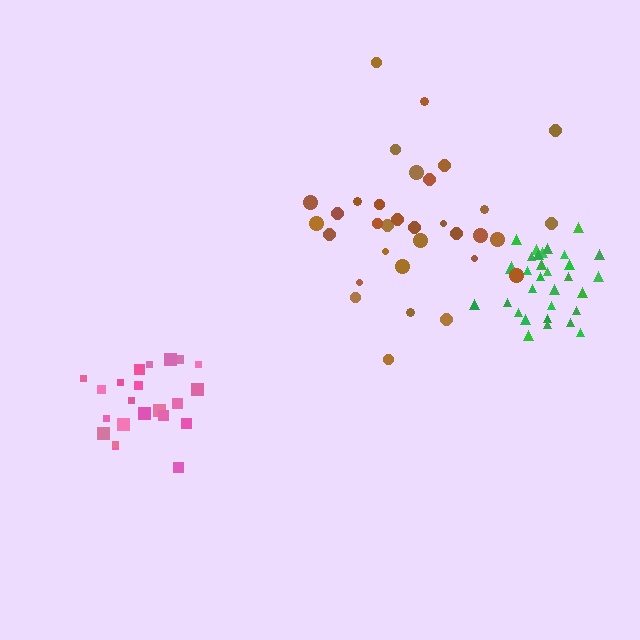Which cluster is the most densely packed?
Green.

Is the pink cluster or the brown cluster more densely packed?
Pink.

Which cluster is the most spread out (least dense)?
Brown.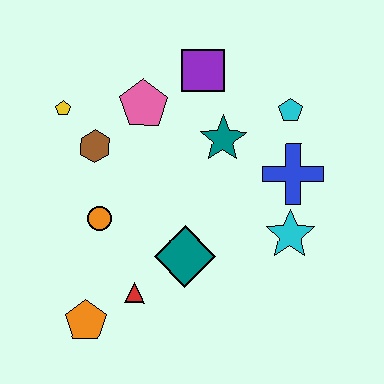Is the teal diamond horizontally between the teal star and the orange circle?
Yes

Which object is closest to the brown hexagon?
The yellow pentagon is closest to the brown hexagon.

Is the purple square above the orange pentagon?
Yes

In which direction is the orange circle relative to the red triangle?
The orange circle is above the red triangle.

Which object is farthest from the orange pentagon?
The cyan pentagon is farthest from the orange pentagon.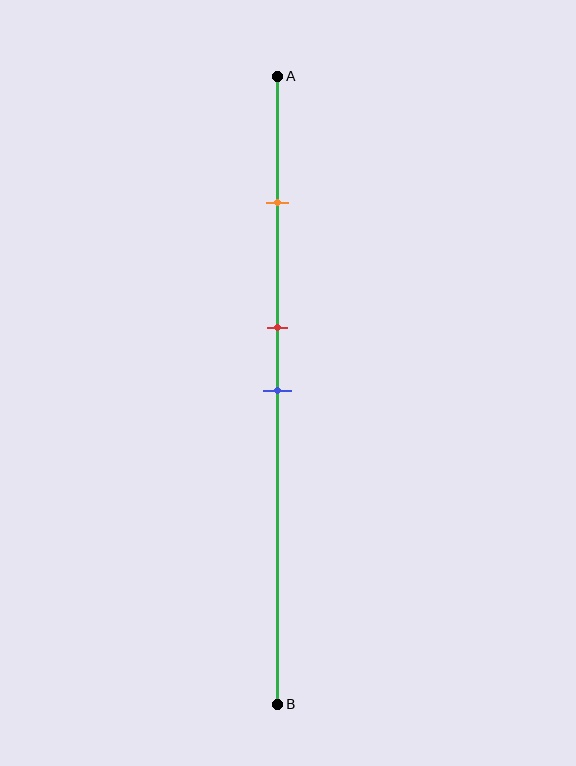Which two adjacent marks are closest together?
The red and blue marks are the closest adjacent pair.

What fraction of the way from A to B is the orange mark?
The orange mark is approximately 20% (0.2) of the way from A to B.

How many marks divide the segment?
There are 3 marks dividing the segment.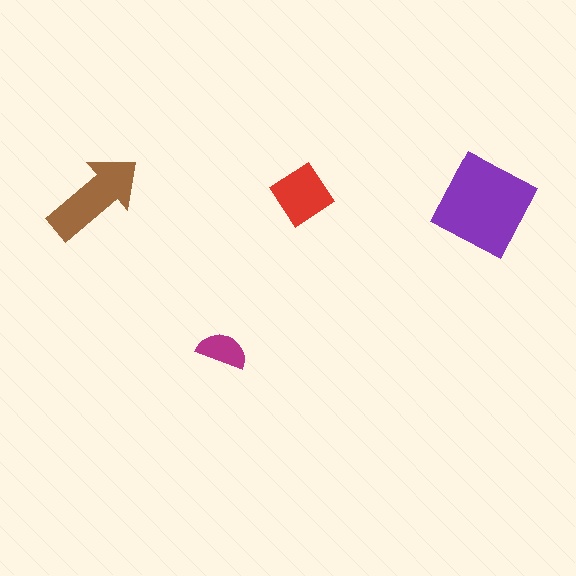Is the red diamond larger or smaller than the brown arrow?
Smaller.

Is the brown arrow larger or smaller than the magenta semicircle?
Larger.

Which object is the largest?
The purple diamond.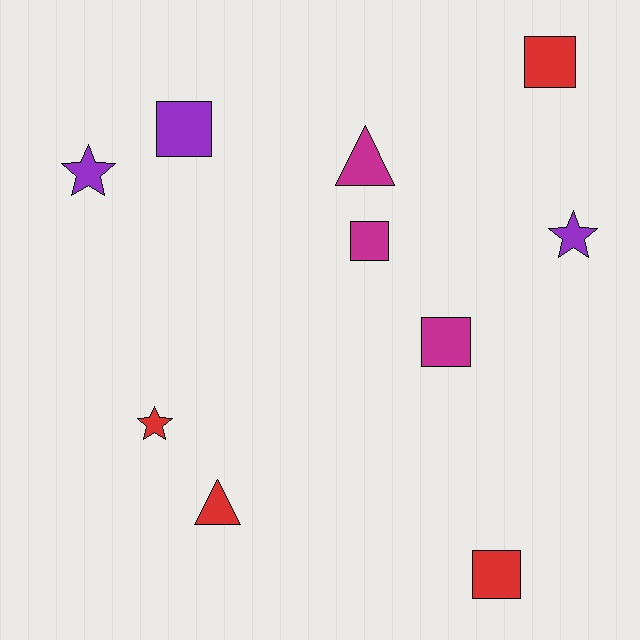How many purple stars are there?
There are 2 purple stars.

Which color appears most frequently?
Red, with 4 objects.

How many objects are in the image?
There are 10 objects.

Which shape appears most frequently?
Square, with 5 objects.